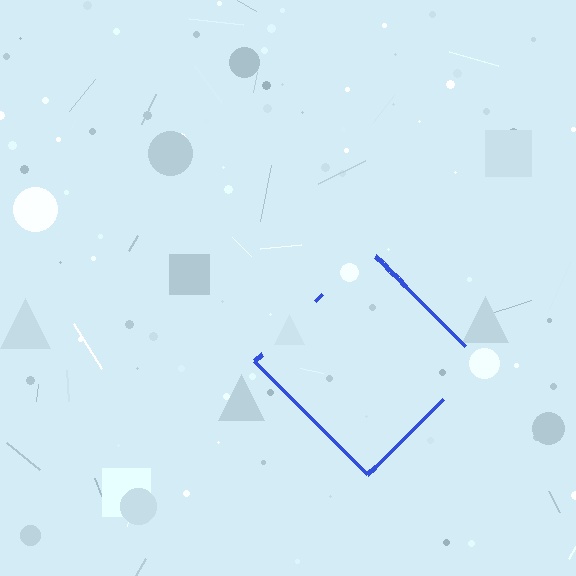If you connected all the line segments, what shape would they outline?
They would outline a diamond.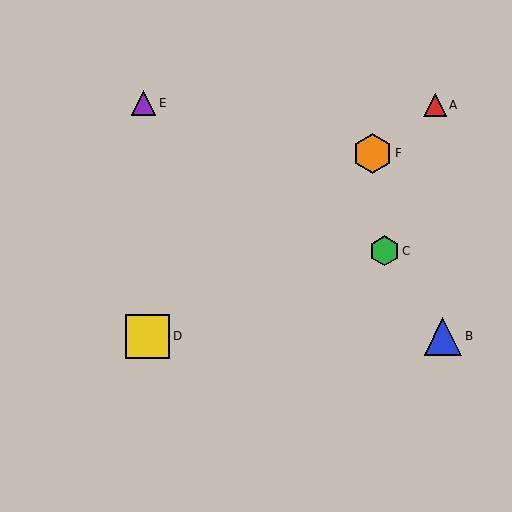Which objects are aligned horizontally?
Objects B, D are aligned horizontally.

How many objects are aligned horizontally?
2 objects (B, D) are aligned horizontally.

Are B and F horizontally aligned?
No, B is at y≈336 and F is at y≈153.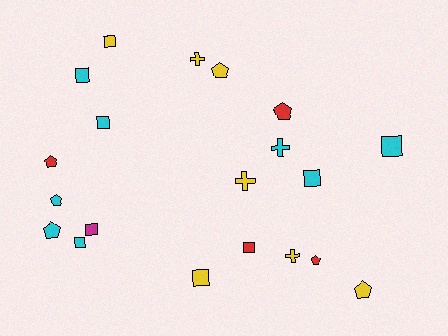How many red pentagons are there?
There are 3 red pentagons.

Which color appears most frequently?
Cyan, with 8 objects.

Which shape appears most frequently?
Square, with 9 objects.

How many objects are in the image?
There are 20 objects.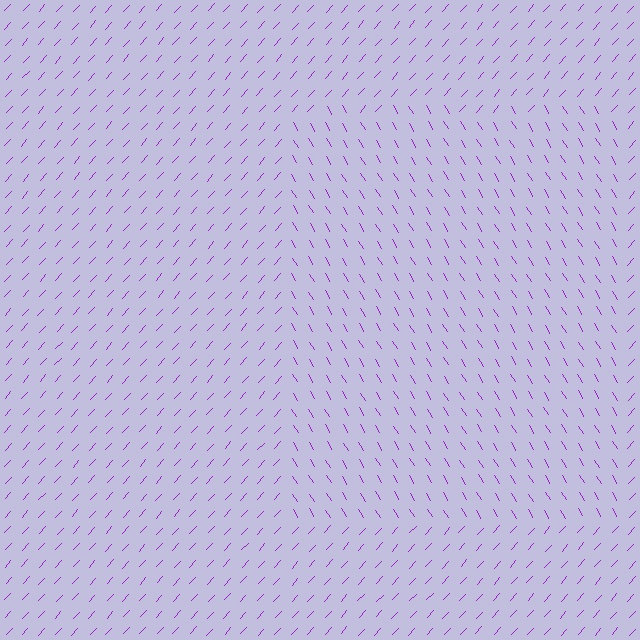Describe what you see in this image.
The image is filled with small purple line segments. A rectangle region in the image has lines oriented differently from the surrounding lines, creating a visible texture boundary.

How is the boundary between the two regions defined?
The boundary is defined purely by a change in line orientation (approximately 73 degrees difference). All lines are the same color and thickness.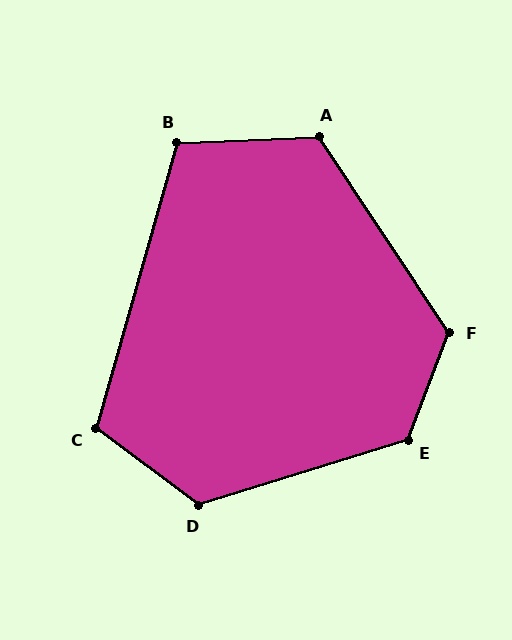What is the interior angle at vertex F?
Approximately 125 degrees (obtuse).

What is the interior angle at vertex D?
Approximately 126 degrees (obtuse).